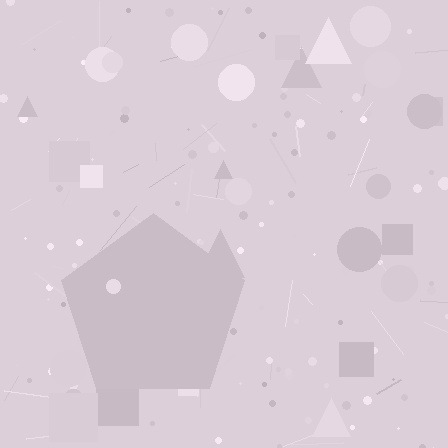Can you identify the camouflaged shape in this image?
The camouflaged shape is a pentagon.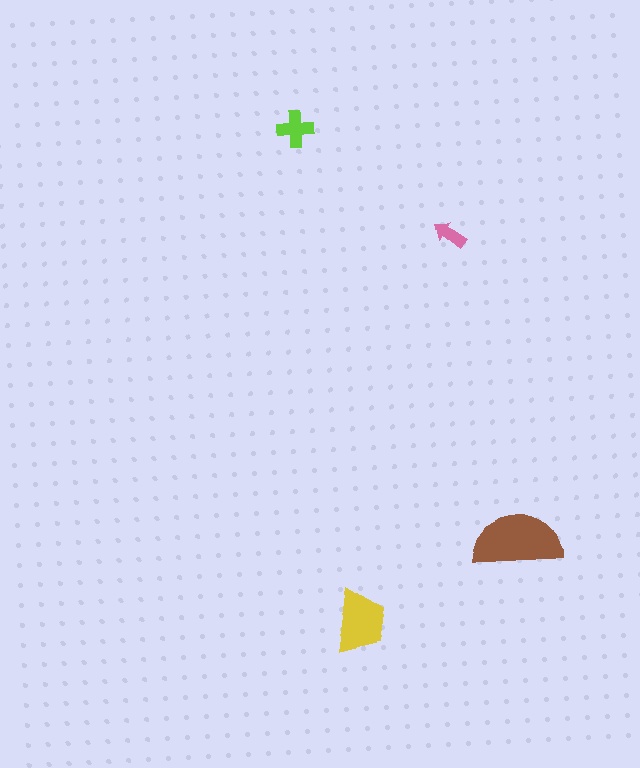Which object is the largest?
The brown semicircle.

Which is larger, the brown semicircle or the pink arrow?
The brown semicircle.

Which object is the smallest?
The pink arrow.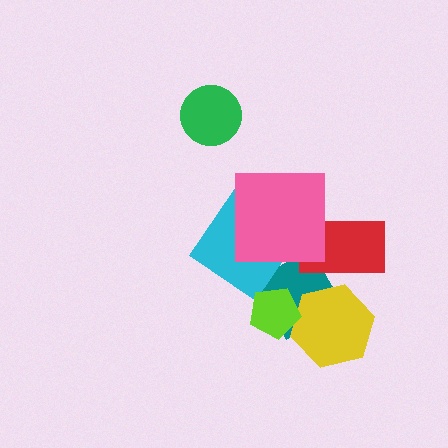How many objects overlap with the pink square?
3 objects overlap with the pink square.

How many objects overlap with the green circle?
0 objects overlap with the green circle.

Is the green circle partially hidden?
No, no other shape covers it.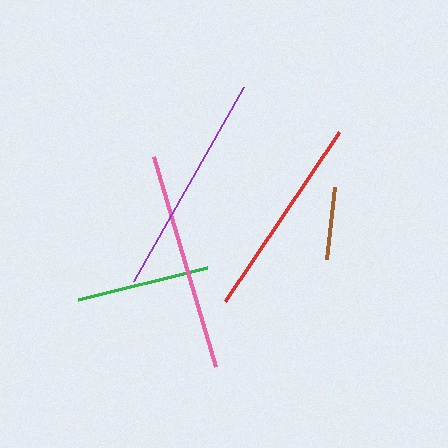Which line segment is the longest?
The purple line is the longest at approximately 223 pixels.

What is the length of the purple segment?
The purple segment is approximately 223 pixels long.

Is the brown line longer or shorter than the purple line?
The purple line is longer than the brown line.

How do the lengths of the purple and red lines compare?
The purple and red lines are approximately the same length.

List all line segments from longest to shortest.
From longest to shortest: purple, pink, red, green, brown.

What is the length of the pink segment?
The pink segment is approximately 219 pixels long.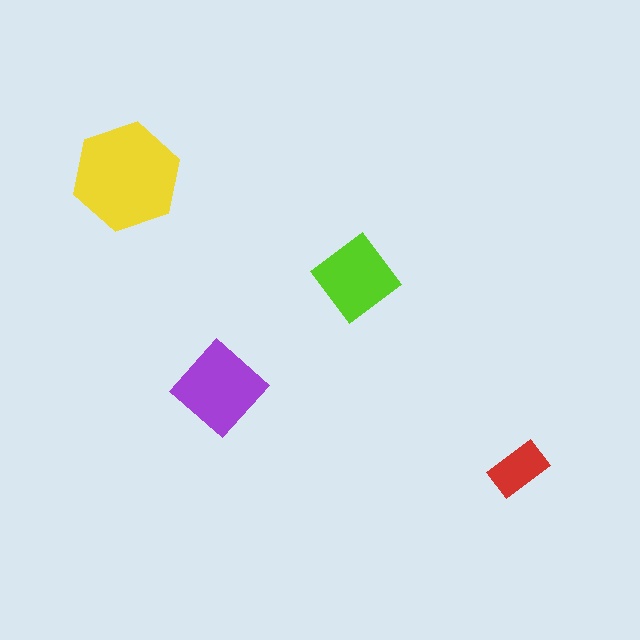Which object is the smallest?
The red rectangle.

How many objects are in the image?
There are 4 objects in the image.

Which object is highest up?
The yellow hexagon is topmost.